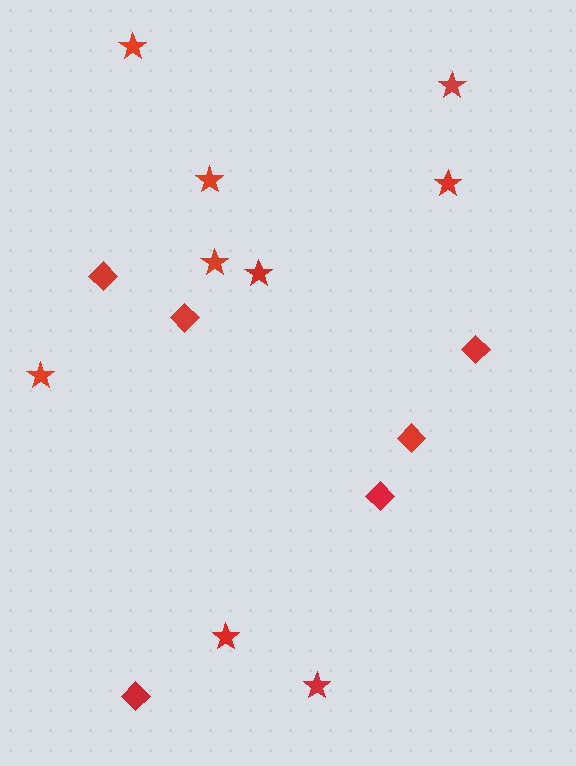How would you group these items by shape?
There are 2 groups: one group of diamonds (6) and one group of stars (9).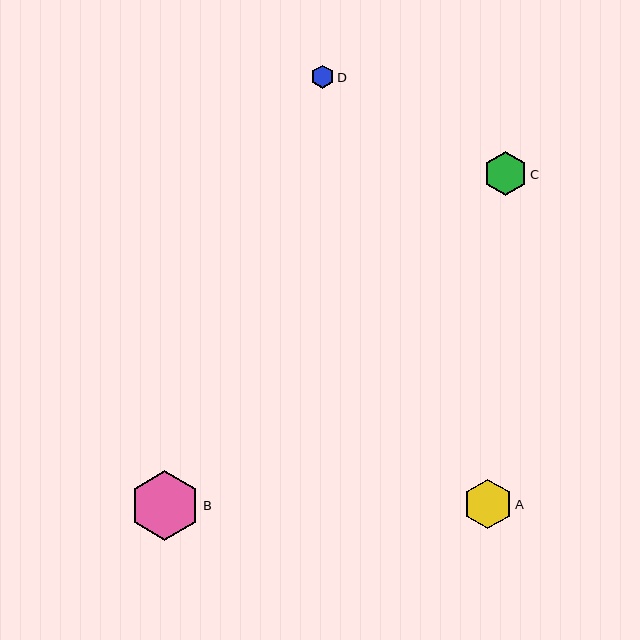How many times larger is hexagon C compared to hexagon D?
Hexagon C is approximately 1.9 times the size of hexagon D.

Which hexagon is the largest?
Hexagon B is the largest with a size of approximately 70 pixels.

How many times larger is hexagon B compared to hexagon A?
Hexagon B is approximately 1.4 times the size of hexagon A.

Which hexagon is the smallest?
Hexagon D is the smallest with a size of approximately 23 pixels.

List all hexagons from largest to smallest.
From largest to smallest: B, A, C, D.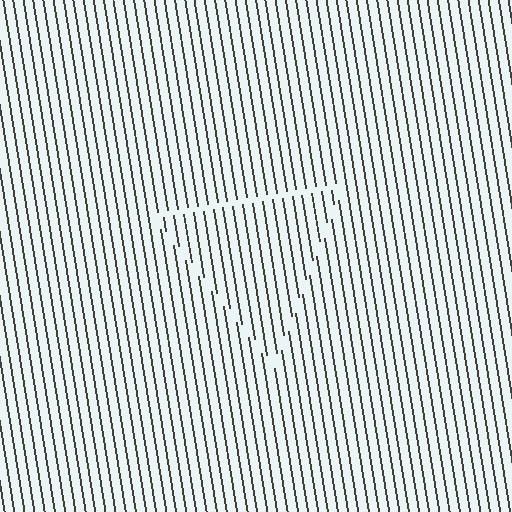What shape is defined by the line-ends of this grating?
An illusory triangle. The interior of the shape contains the same grating, shifted by half a period — the contour is defined by the phase discontinuity where line-ends from the inner and outer gratings abut.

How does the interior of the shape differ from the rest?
The interior of the shape contains the same grating, shifted by half a period — the contour is defined by the phase discontinuity where line-ends from the inner and outer gratings abut.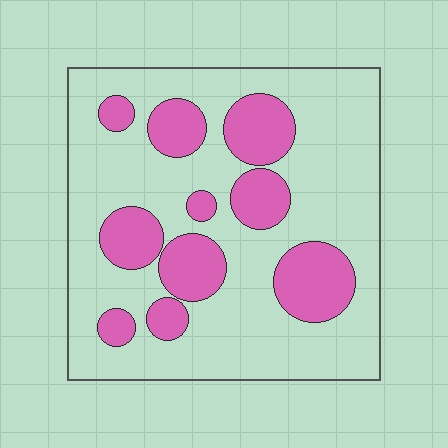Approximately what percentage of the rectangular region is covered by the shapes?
Approximately 25%.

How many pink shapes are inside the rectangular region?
10.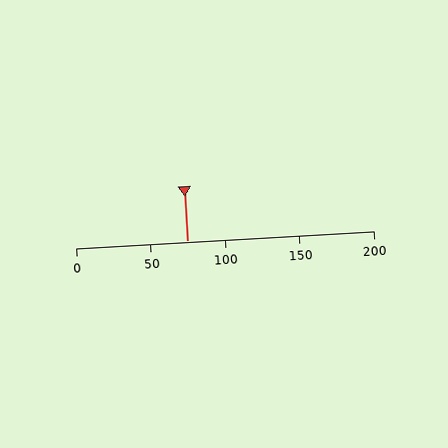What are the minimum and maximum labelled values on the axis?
The axis runs from 0 to 200.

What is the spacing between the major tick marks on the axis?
The major ticks are spaced 50 apart.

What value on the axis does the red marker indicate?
The marker indicates approximately 75.